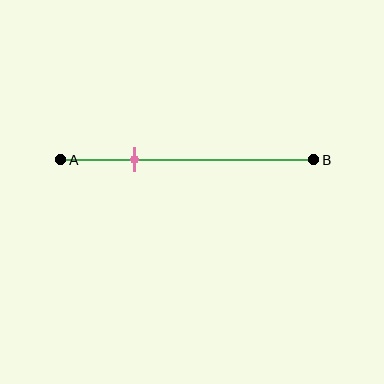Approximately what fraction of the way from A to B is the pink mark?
The pink mark is approximately 30% of the way from A to B.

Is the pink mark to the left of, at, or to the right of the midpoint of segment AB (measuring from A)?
The pink mark is to the left of the midpoint of segment AB.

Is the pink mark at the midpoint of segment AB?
No, the mark is at about 30% from A, not at the 50% midpoint.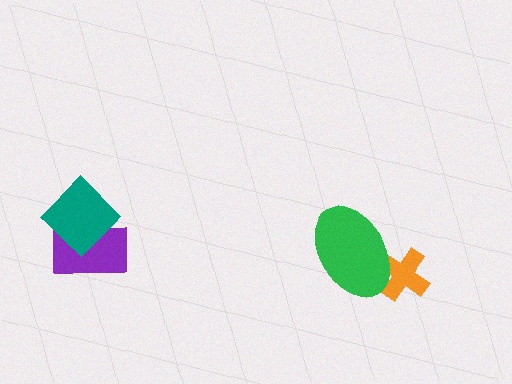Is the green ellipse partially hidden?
No, no other shape covers it.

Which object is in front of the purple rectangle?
The teal diamond is in front of the purple rectangle.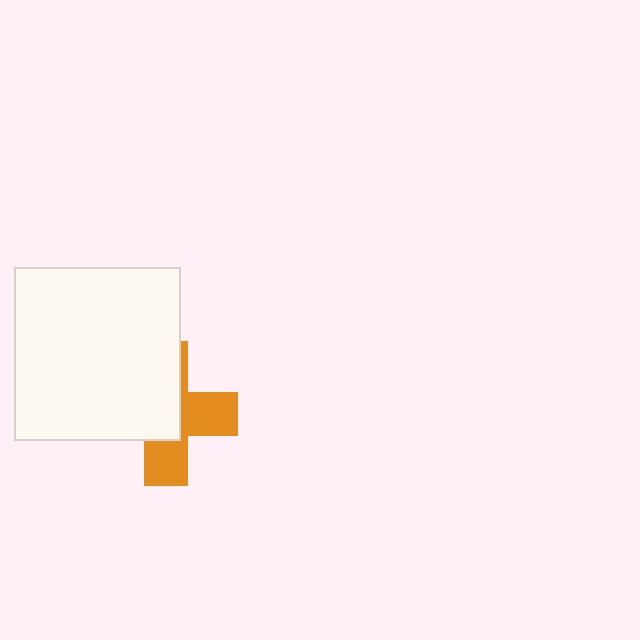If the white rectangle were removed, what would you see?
You would see the complete orange cross.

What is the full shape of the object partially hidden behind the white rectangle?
The partially hidden object is an orange cross.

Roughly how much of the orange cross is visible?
A small part of it is visible (roughly 44%).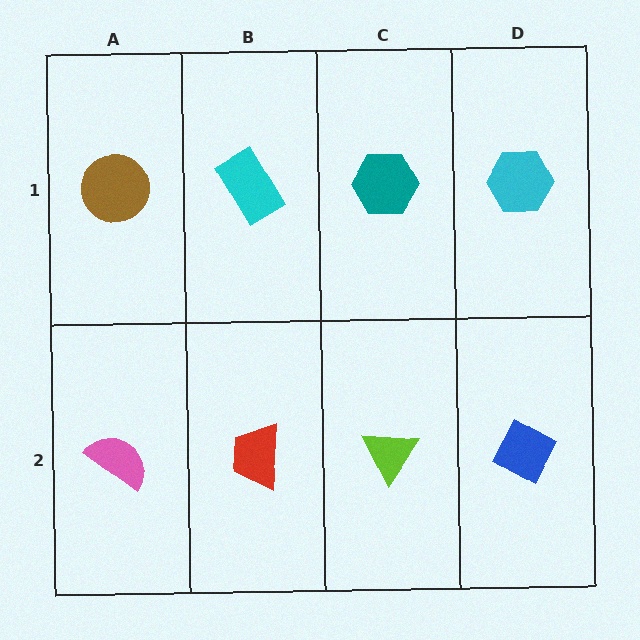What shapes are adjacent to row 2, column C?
A teal hexagon (row 1, column C), a red trapezoid (row 2, column B), a blue diamond (row 2, column D).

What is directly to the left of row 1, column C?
A cyan rectangle.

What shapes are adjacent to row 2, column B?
A cyan rectangle (row 1, column B), a pink semicircle (row 2, column A), a lime triangle (row 2, column C).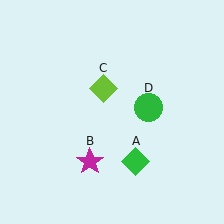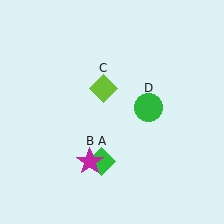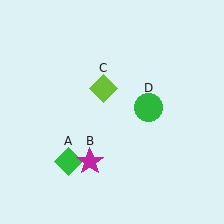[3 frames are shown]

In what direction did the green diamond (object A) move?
The green diamond (object A) moved left.